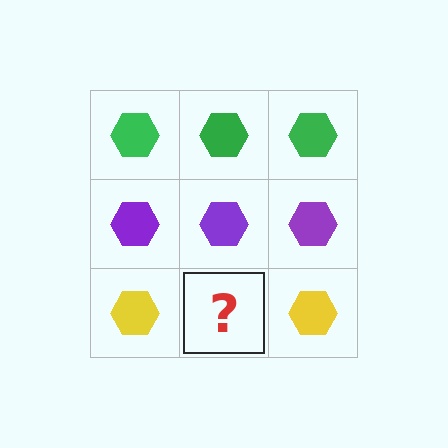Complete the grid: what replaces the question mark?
The question mark should be replaced with a yellow hexagon.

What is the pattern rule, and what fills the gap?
The rule is that each row has a consistent color. The gap should be filled with a yellow hexagon.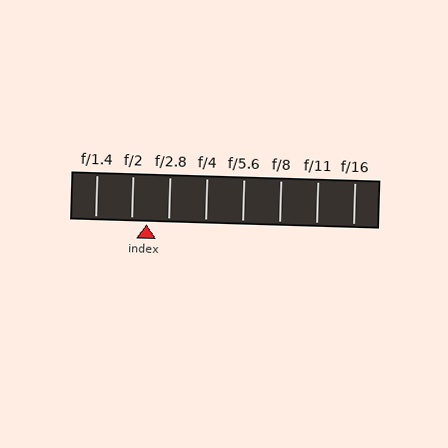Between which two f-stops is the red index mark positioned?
The index mark is between f/2 and f/2.8.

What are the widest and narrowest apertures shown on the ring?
The widest aperture shown is f/1.4 and the narrowest is f/16.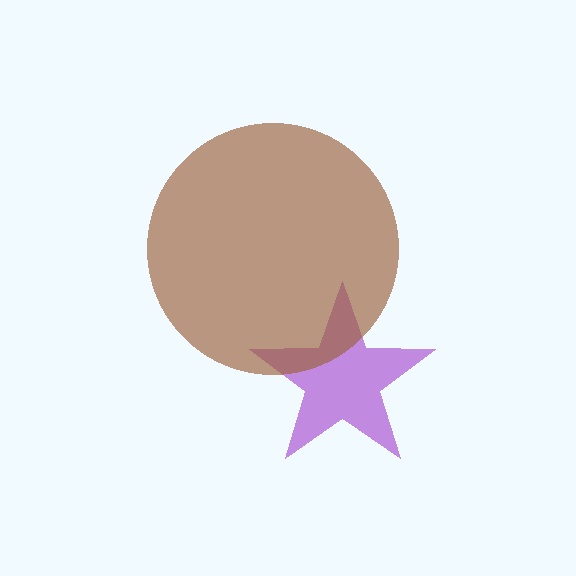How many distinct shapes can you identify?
There are 2 distinct shapes: a purple star, a brown circle.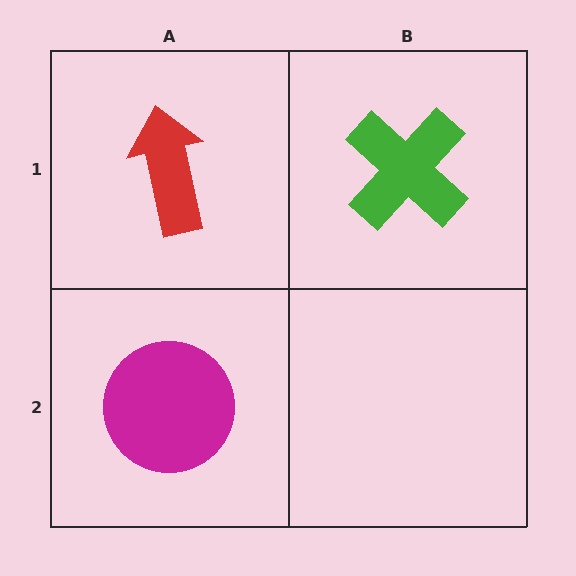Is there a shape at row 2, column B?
No, that cell is empty.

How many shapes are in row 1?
2 shapes.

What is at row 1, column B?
A green cross.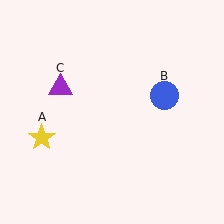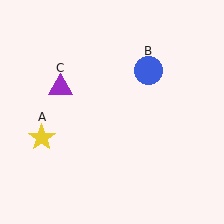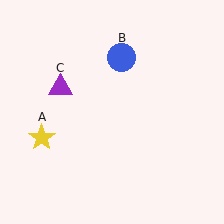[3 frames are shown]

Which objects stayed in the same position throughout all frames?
Yellow star (object A) and purple triangle (object C) remained stationary.